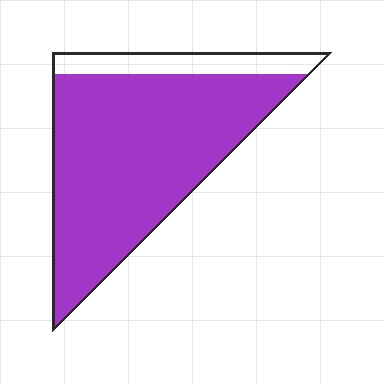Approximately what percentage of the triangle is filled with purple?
Approximately 85%.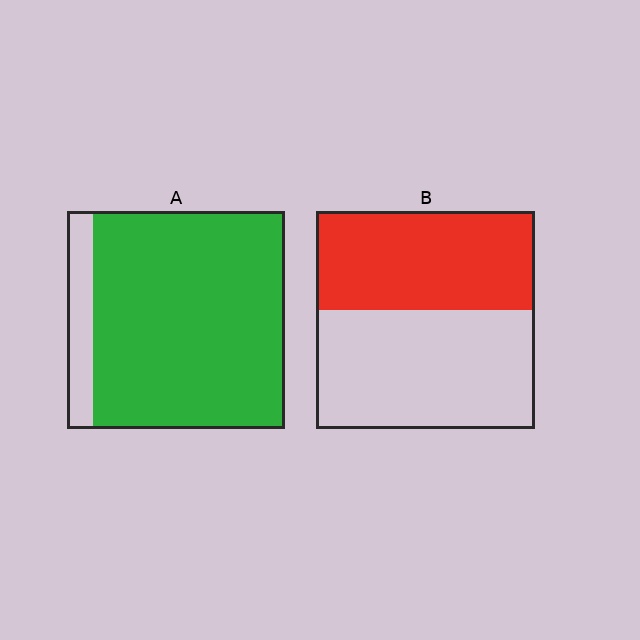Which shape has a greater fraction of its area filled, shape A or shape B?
Shape A.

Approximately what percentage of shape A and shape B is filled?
A is approximately 90% and B is approximately 45%.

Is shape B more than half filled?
No.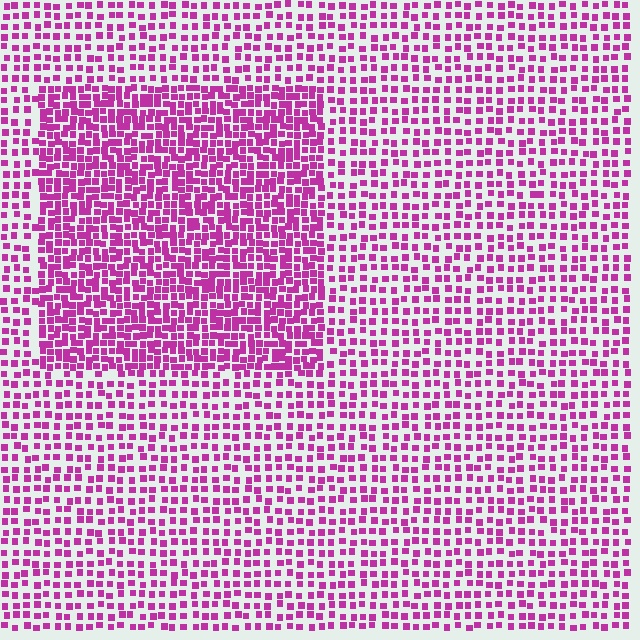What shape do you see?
I see a rectangle.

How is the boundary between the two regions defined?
The boundary is defined by a change in element density (approximately 1.9x ratio). All elements are the same color, size, and shape.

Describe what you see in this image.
The image contains small magenta elements arranged at two different densities. A rectangle-shaped region is visible where the elements are more densely packed than the surrounding area.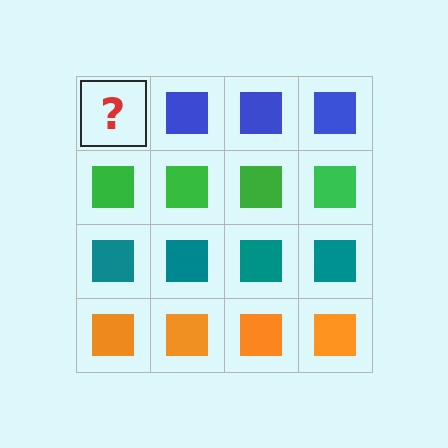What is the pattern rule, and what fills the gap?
The rule is that each row has a consistent color. The gap should be filled with a blue square.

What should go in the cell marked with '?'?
The missing cell should contain a blue square.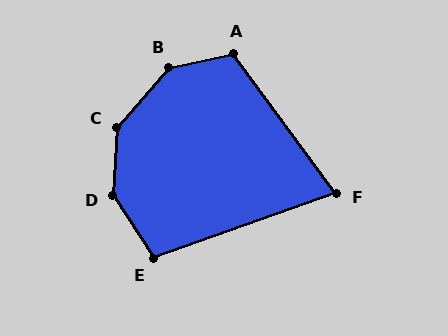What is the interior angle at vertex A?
Approximately 114 degrees (obtuse).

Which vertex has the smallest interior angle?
F, at approximately 73 degrees.